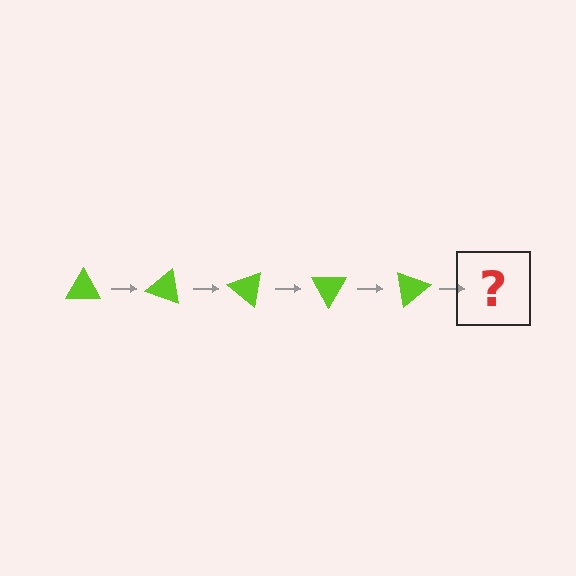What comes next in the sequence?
The next element should be a lime triangle rotated 100 degrees.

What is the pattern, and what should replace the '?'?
The pattern is that the triangle rotates 20 degrees each step. The '?' should be a lime triangle rotated 100 degrees.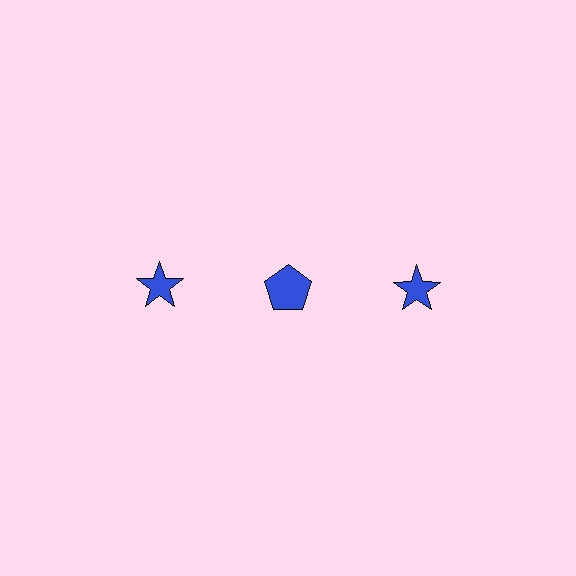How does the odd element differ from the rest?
It has a different shape: pentagon instead of star.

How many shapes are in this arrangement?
There are 3 shapes arranged in a grid pattern.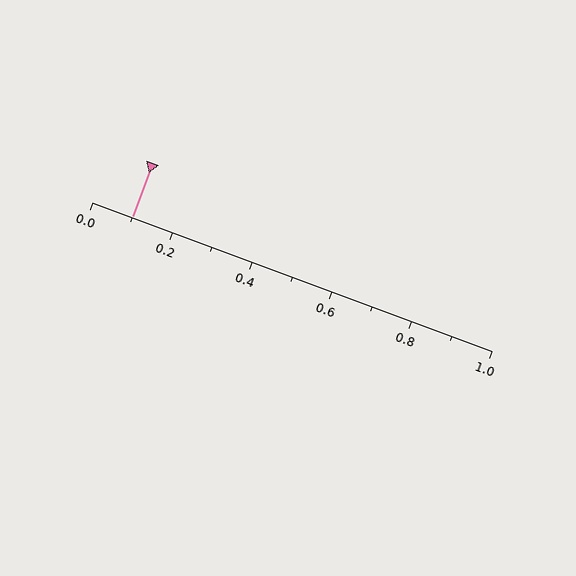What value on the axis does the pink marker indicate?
The marker indicates approximately 0.1.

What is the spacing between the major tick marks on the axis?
The major ticks are spaced 0.2 apart.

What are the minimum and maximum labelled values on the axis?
The axis runs from 0.0 to 1.0.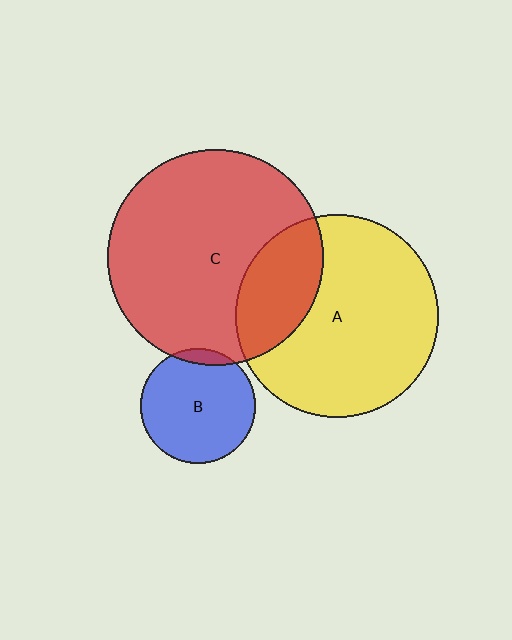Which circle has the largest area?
Circle C (red).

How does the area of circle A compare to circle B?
Approximately 3.1 times.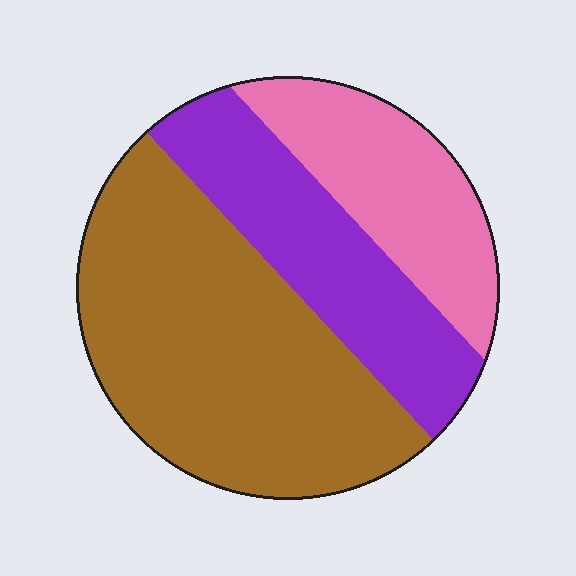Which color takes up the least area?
Pink, at roughly 20%.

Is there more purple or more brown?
Brown.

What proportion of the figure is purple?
Purple covers 27% of the figure.